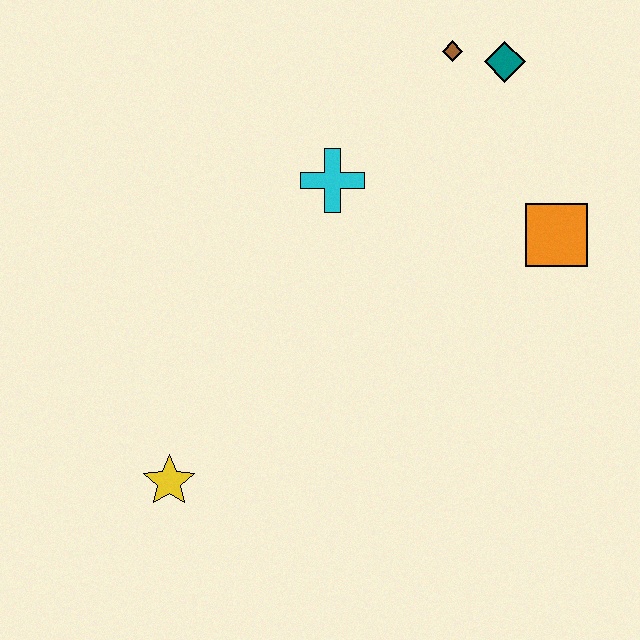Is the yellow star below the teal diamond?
Yes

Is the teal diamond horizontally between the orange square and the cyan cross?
Yes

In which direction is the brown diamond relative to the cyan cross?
The brown diamond is above the cyan cross.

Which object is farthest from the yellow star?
The teal diamond is farthest from the yellow star.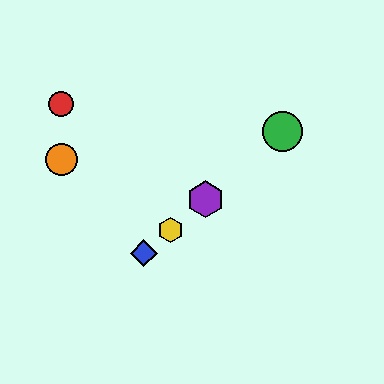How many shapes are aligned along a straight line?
4 shapes (the blue diamond, the green circle, the yellow hexagon, the purple hexagon) are aligned along a straight line.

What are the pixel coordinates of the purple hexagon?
The purple hexagon is at (206, 199).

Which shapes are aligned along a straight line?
The blue diamond, the green circle, the yellow hexagon, the purple hexagon are aligned along a straight line.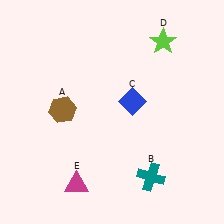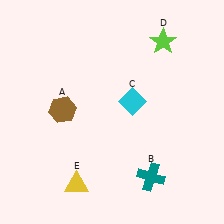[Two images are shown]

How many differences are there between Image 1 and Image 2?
There are 2 differences between the two images.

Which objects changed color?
C changed from blue to cyan. E changed from magenta to yellow.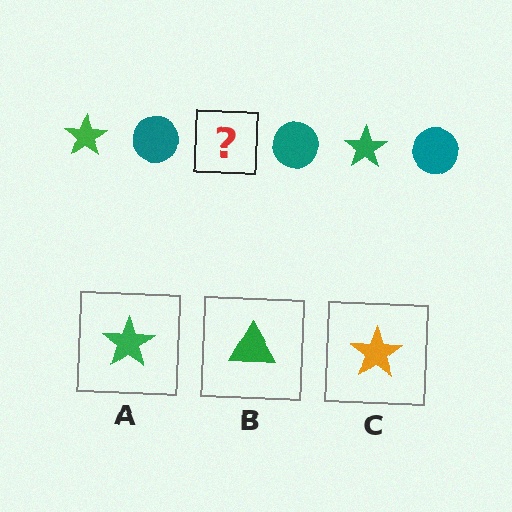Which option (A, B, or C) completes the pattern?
A.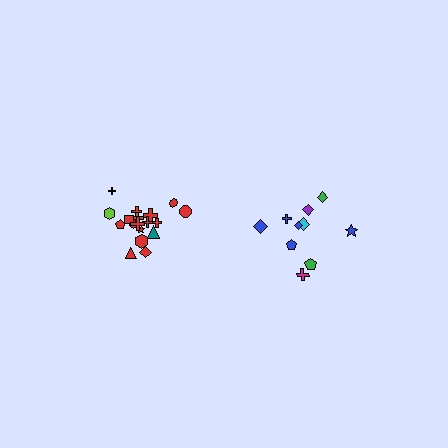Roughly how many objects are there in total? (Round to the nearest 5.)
Roughly 30 objects in total.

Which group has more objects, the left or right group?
The left group.